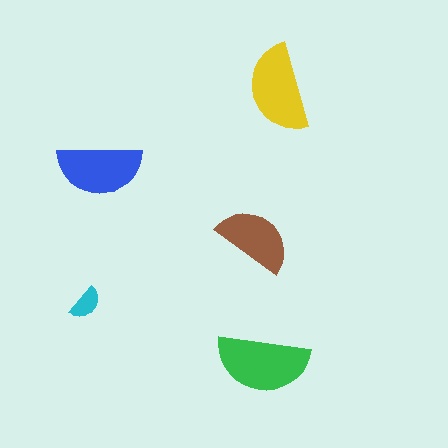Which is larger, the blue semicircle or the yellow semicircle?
The yellow one.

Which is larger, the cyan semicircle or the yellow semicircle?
The yellow one.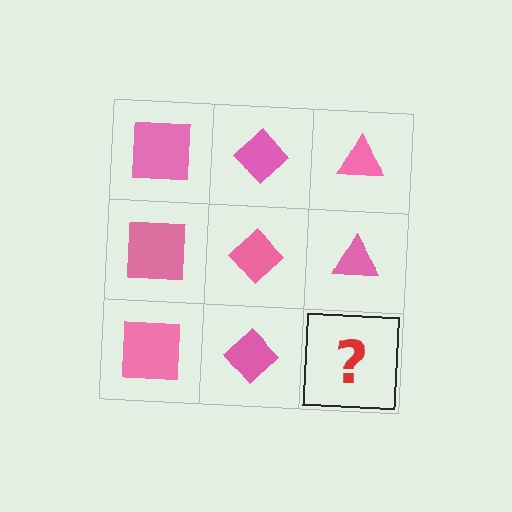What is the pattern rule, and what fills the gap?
The rule is that each column has a consistent shape. The gap should be filled with a pink triangle.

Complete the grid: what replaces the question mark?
The question mark should be replaced with a pink triangle.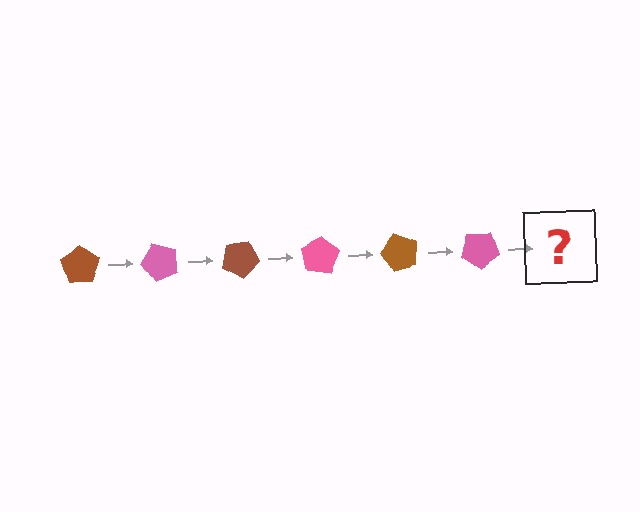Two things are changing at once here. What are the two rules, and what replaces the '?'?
The two rules are that it rotates 50 degrees each step and the color cycles through brown and pink. The '?' should be a brown pentagon, rotated 300 degrees from the start.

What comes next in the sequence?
The next element should be a brown pentagon, rotated 300 degrees from the start.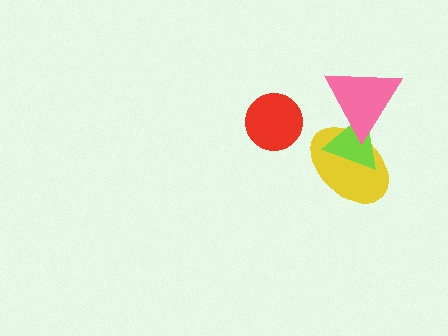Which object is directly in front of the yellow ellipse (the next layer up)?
The lime triangle is directly in front of the yellow ellipse.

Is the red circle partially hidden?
No, no other shape covers it.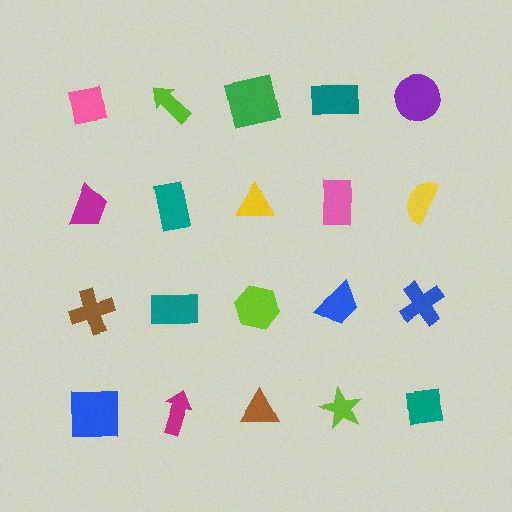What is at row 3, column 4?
A blue trapezoid.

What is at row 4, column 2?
A magenta arrow.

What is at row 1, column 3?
A green square.